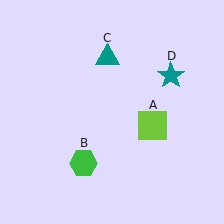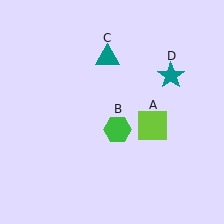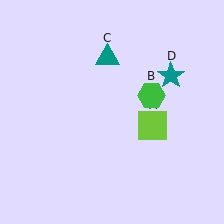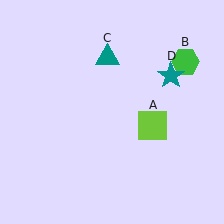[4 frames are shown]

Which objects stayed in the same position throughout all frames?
Lime square (object A) and teal triangle (object C) and teal star (object D) remained stationary.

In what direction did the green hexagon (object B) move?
The green hexagon (object B) moved up and to the right.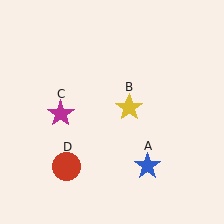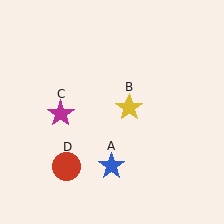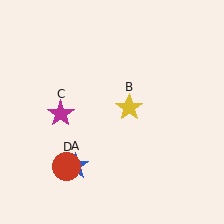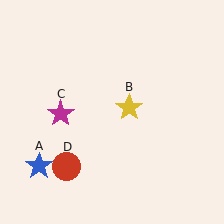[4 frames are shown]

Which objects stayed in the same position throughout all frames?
Yellow star (object B) and magenta star (object C) and red circle (object D) remained stationary.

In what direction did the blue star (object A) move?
The blue star (object A) moved left.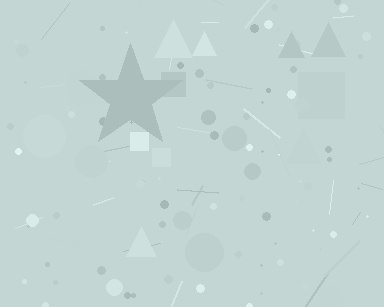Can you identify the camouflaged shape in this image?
The camouflaged shape is a star.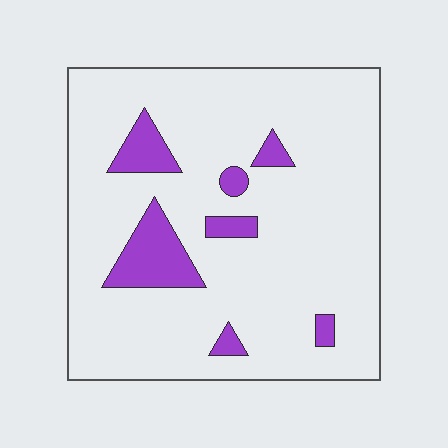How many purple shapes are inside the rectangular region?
7.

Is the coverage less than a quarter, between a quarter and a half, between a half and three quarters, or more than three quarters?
Less than a quarter.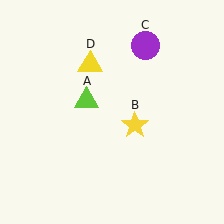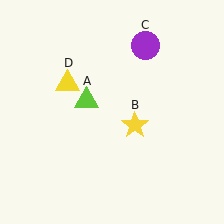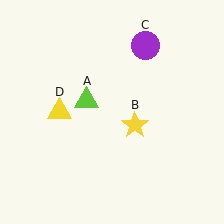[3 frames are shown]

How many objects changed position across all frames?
1 object changed position: yellow triangle (object D).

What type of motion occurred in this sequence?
The yellow triangle (object D) rotated counterclockwise around the center of the scene.